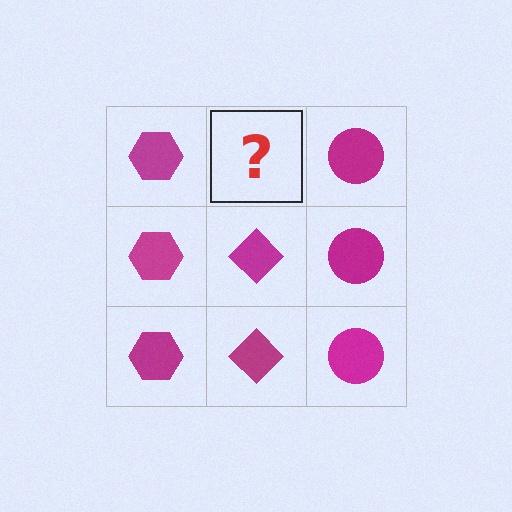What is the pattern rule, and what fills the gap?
The rule is that each column has a consistent shape. The gap should be filled with a magenta diamond.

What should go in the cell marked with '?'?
The missing cell should contain a magenta diamond.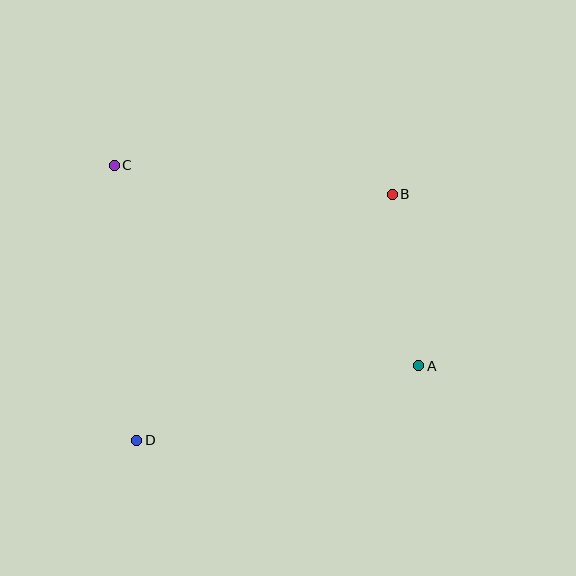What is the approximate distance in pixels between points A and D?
The distance between A and D is approximately 292 pixels.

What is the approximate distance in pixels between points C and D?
The distance between C and D is approximately 276 pixels.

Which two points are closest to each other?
Points A and B are closest to each other.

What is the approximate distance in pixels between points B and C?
The distance between B and C is approximately 280 pixels.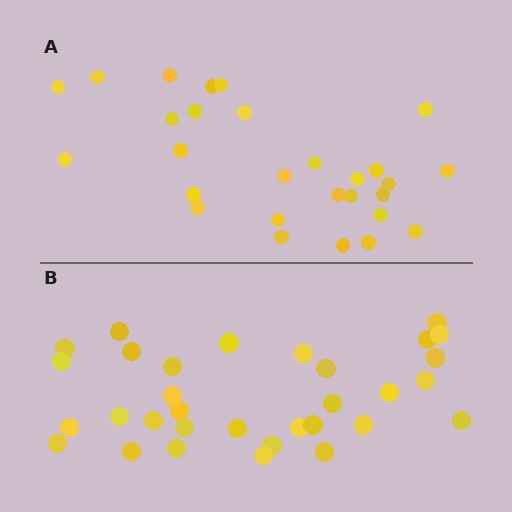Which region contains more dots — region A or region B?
Region B (the bottom region) has more dots.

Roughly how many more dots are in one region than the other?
Region B has about 4 more dots than region A.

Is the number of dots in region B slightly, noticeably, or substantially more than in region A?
Region B has only slightly more — the two regions are fairly close. The ratio is roughly 1.1 to 1.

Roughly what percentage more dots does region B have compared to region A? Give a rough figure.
About 15% more.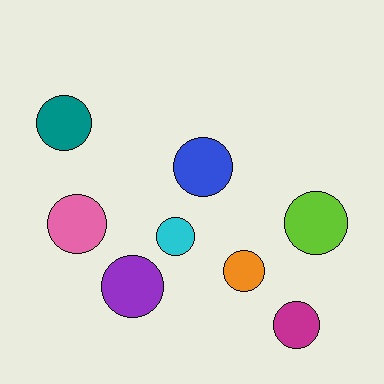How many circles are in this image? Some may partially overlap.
There are 8 circles.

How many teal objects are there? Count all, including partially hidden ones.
There is 1 teal object.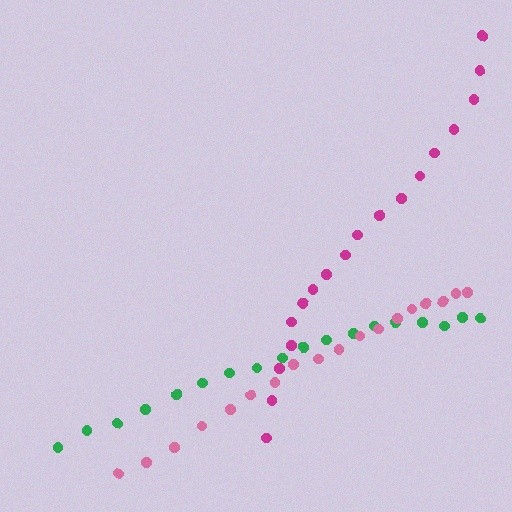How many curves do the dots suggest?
There are 3 distinct paths.